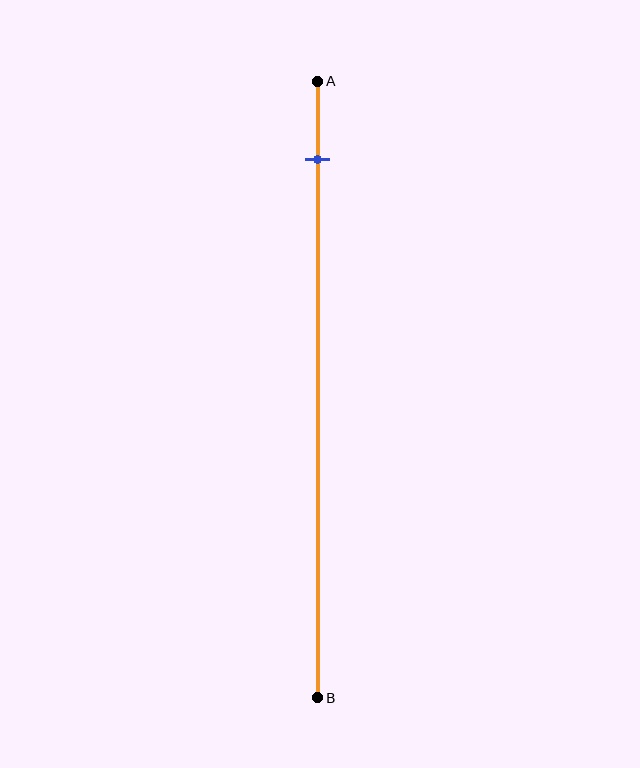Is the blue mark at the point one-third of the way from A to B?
No, the mark is at about 15% from A, not at the 33% one-third point.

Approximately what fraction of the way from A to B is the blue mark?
The blue mark is approximately 15% of the way from A to B.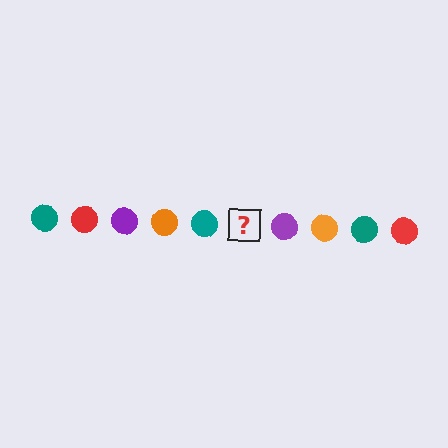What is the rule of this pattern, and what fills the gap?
The rule is that the pattern cycles through teal, red, purple, orange circles. The gap should be filled with a red circle.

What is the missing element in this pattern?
The missing element is a red circle.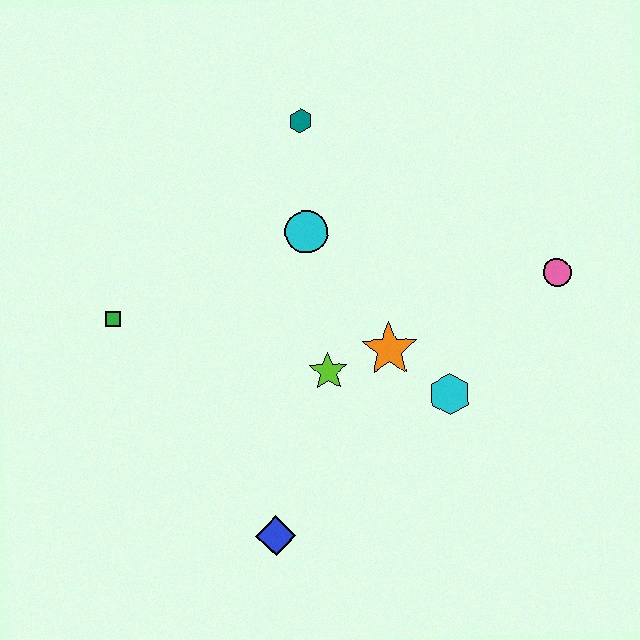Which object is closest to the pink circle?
The cyan hexagon is closest to the pink circle.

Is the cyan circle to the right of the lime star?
No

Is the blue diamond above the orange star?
No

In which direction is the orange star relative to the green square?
The orange star is to the right of the green square.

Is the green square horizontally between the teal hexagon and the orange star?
No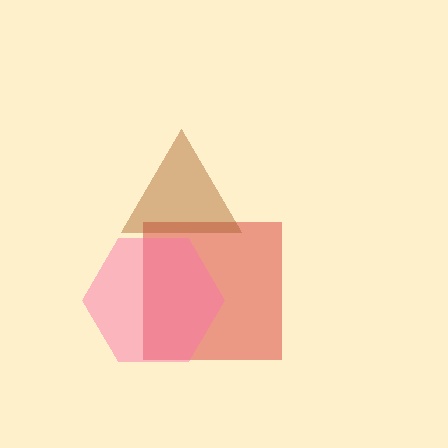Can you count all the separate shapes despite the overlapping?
Yes, there are 3 separate shapes.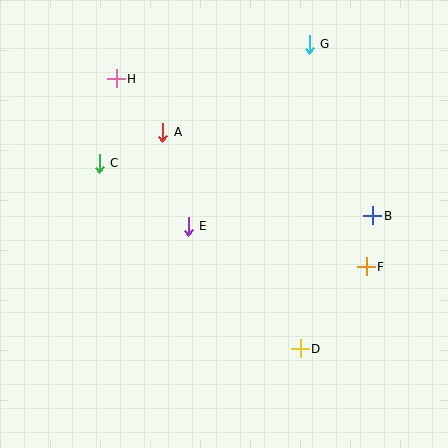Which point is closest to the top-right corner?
Point G is closest to the top-right corner.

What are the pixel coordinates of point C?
Point C is at (99, 163).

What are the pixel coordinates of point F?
Point F is at (366, 267).